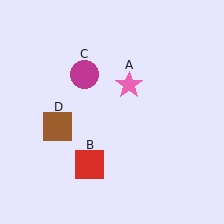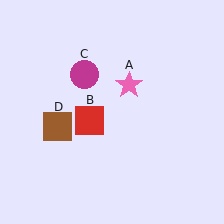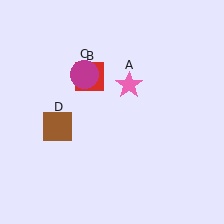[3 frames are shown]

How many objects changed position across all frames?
1 object changed position: red square (object B).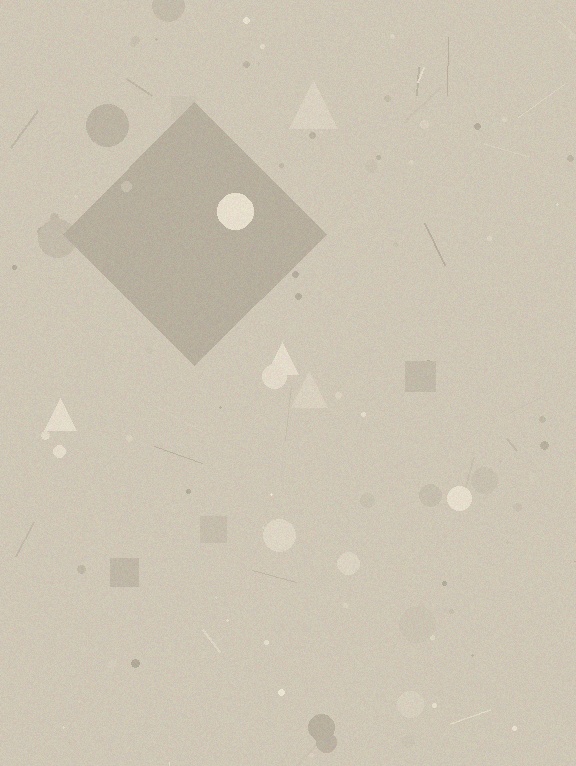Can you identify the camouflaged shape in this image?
The camouflaged shape is a diamond.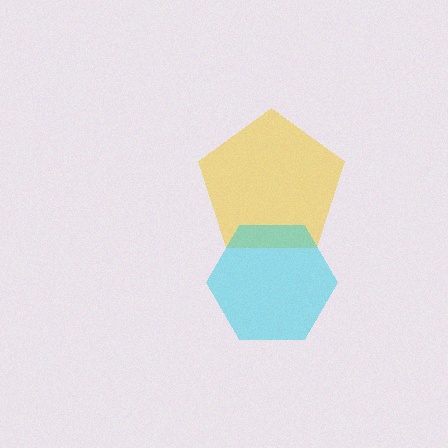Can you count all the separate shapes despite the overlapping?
Yes, there are 2 separate shapes.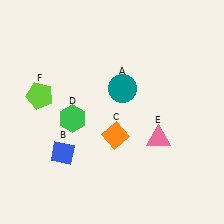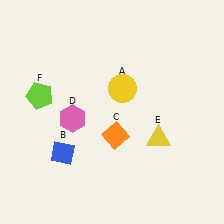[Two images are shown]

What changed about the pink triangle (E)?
In Image 1, E is pink. In Image 2, it changed to yellow.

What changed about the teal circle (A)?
In Image 1, A is teal. In Image 2, it changed to yellow.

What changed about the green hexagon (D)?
In Image 1, D is green. In Image 2, it changed to pink.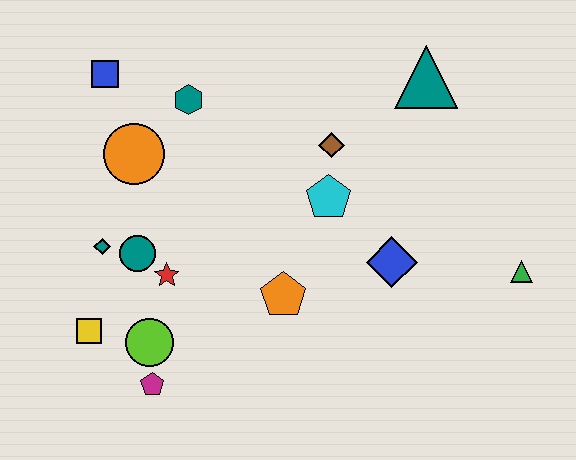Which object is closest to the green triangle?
The blue diamond is closest to the green triangle.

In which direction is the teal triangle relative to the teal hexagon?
The teal triangle is to the right of the teal hexagon.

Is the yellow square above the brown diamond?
No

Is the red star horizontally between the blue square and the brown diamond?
Yes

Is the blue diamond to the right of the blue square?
Yes